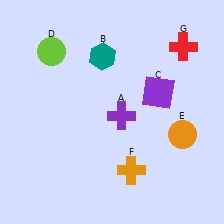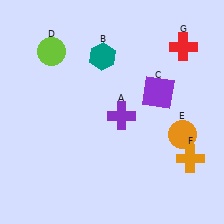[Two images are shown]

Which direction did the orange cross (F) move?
The orange cross (F) moved right.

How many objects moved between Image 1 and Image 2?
1 object moved between the two images.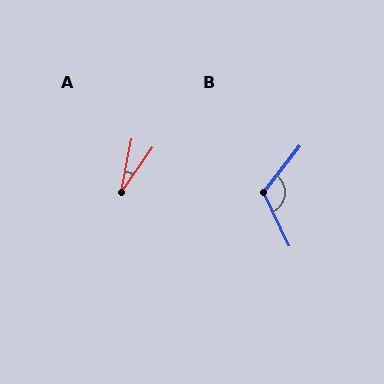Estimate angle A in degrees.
Approximately 24 degrees.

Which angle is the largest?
B, at approximately 116 degrees.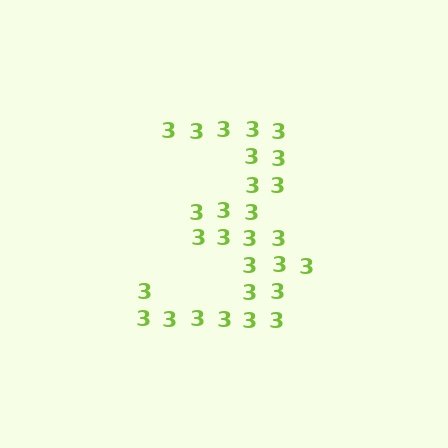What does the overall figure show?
The overall figure shows the digit 3.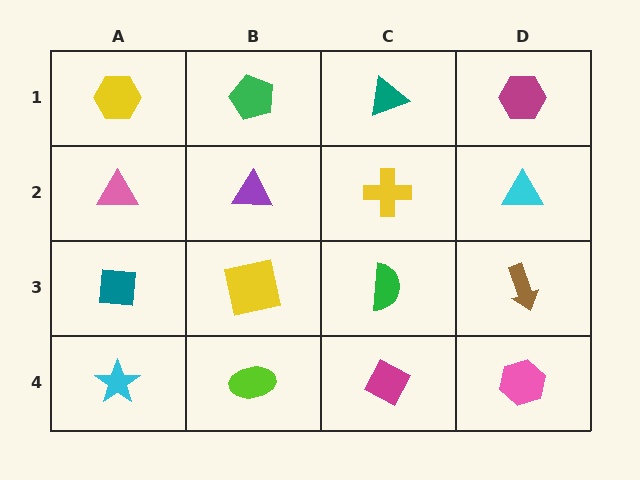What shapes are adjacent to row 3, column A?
A pink triangle (row 2, column A), a cyan star (row 4, column A), a yellow square (row 3, column B).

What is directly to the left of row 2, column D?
A yellow cross.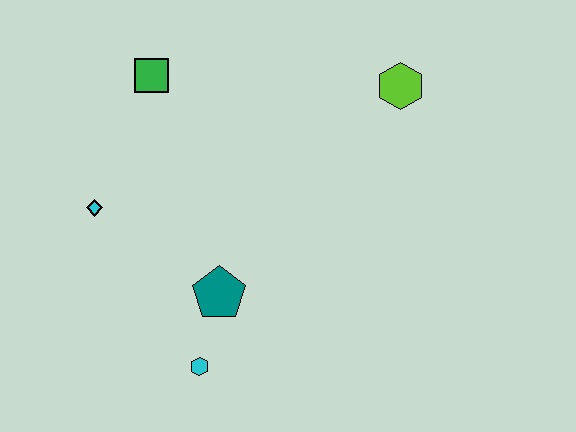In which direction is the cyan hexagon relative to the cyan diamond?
The cyan hexagon is below the cyan diamond.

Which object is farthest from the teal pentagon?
The lime hexagon is farthest from the teal pentagon.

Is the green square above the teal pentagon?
Yes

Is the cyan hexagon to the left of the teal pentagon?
Yes